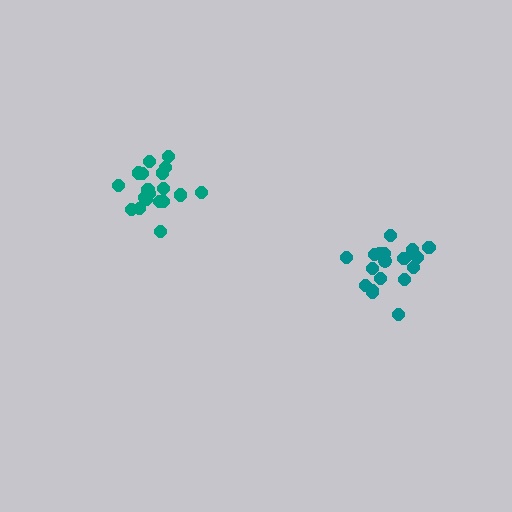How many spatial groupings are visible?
There are 2 spatial groupings.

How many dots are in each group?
Group 1: 18 dots, Group 2: 19 dots (37 total).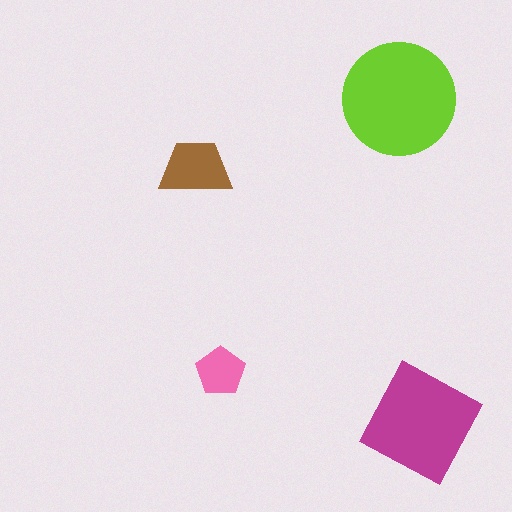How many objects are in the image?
There are 4 objects in the image.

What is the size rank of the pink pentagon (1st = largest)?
4th.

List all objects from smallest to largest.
The pink pentagon, the brown trapezoid, the magenta square, the lime circle.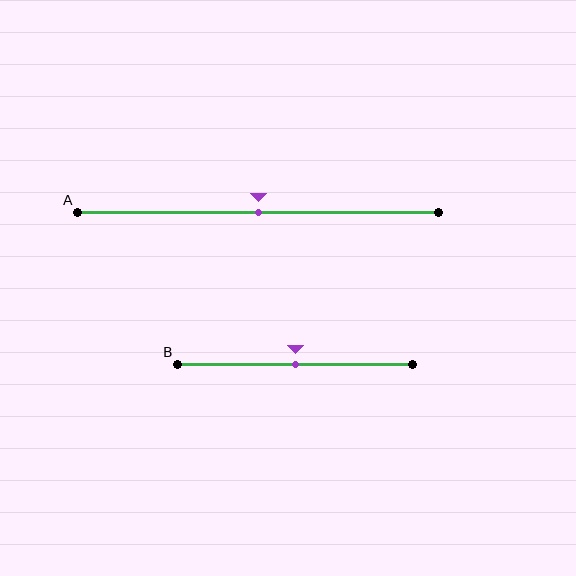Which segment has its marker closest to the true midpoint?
Segment A has its marker closest to the true midpoint.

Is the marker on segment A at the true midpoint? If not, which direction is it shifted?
Yes, the marker on segment A is at the true midpoint.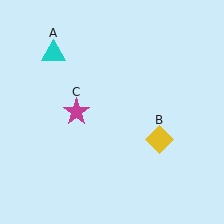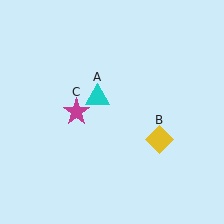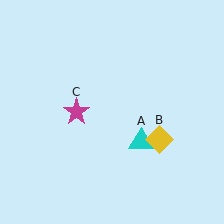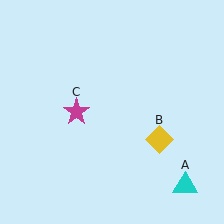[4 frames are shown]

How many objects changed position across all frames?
1 object changed position: cyan triangle (object A).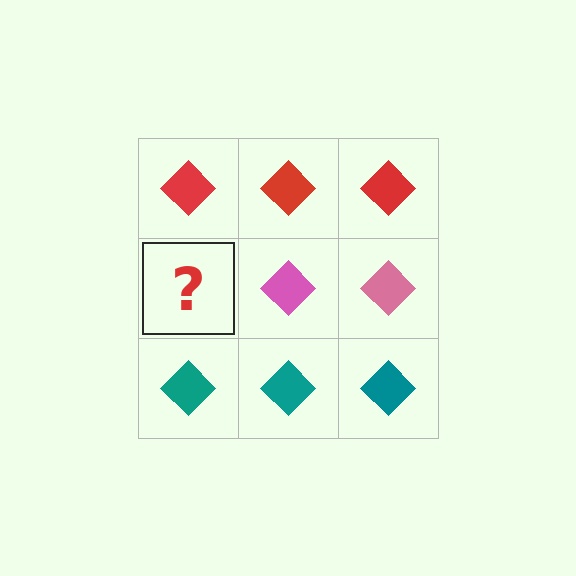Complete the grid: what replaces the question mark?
The question mark should be replaced with a pink diamond.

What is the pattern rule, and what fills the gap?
The rule is that each row has a consistent color. The gap should be filled with a pink diamond.